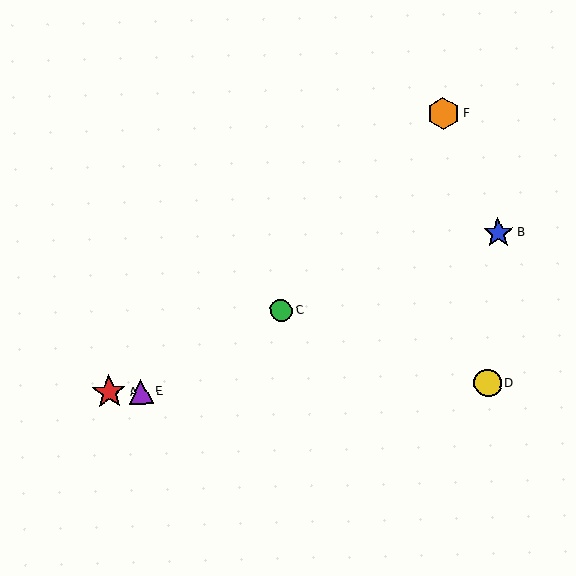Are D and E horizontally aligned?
Yes, both are at y≈383.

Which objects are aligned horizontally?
Objects A, D, E are aligned horizontally.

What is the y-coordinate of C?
Object C is at y≈311.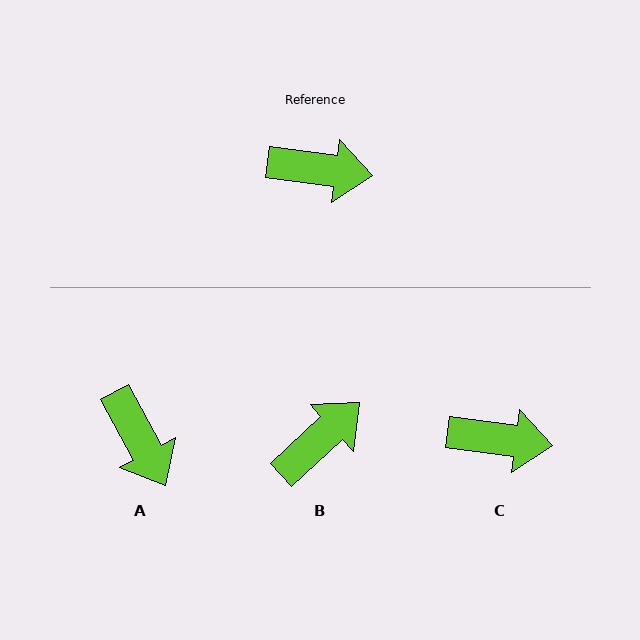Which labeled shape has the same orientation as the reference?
C.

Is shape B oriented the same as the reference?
No, it is off by about 50 degrees.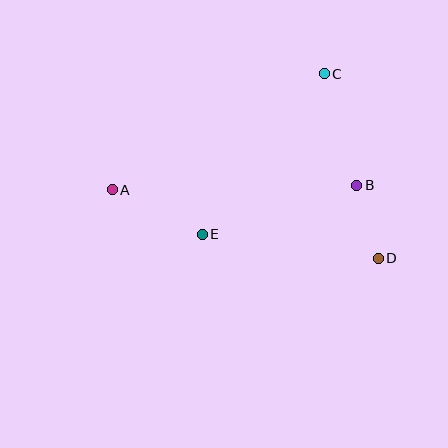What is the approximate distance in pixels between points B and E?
The distance between B and E is approximately 162 pixels.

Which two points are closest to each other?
Points B and D are closest to each other.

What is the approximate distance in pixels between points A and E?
The distance between A and E is approximately 100 pixels.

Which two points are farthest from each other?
Points A and D are farthest from each other.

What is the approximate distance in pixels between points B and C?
The distance between B and C is approximately 116 pixels.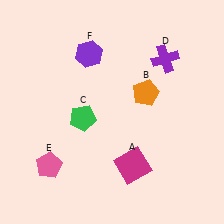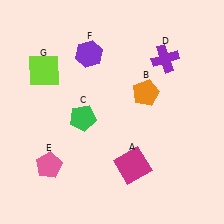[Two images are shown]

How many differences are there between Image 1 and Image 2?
There is 1 difference between the two images.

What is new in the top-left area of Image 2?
A lime square (G) was added in the top-left area of Image 2.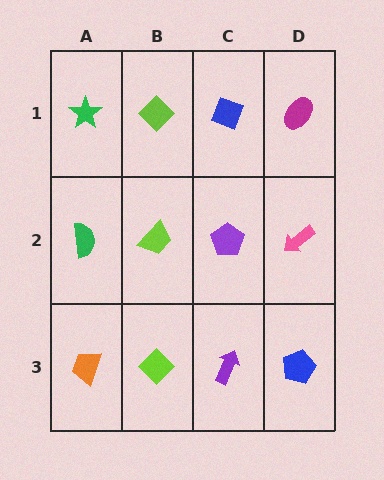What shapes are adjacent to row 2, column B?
A lime diamond (row 1, column B), a lime diamond (row 3, column B), a green semicircle (row 2, column A), a purple pentagon (row 2, column C).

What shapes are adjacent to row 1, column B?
A lime trapezoid (row 2, column B), a green star (row 1, column A), a blue diamond (row 1, column C).